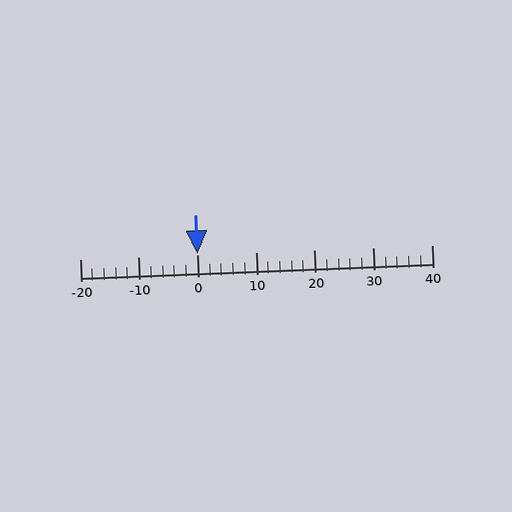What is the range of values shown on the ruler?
The ruler shows values from -20 to 40.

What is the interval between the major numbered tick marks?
The major tick marks are spaced 10 units apart.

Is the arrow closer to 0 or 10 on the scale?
The arrow is closer to 0.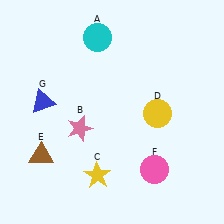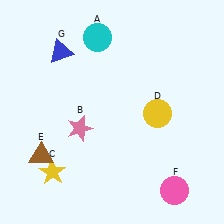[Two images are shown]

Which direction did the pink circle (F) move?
The pink circle (F) moved down.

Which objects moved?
The objects that moved are: the yellow star (C), the pink circle (F), the blue triangle (G).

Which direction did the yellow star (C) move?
The yellow star (C) moved left.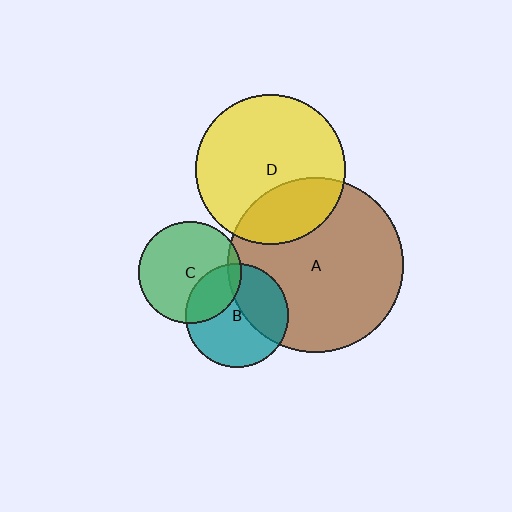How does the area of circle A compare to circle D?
Approximately 1.4 times.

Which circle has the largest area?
Circle A (brown).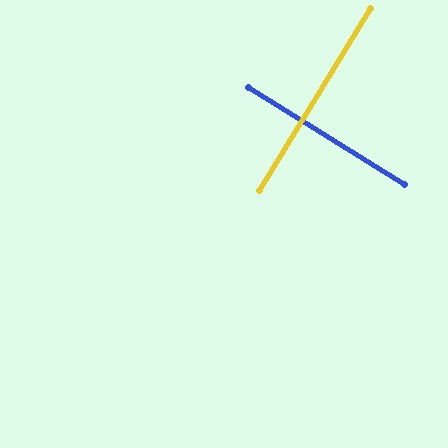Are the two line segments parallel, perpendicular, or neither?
Perpendicular — they meet at approximately 90°.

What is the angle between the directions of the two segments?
Approximately 90 degrees.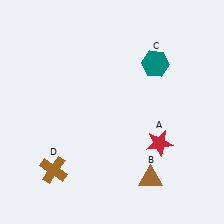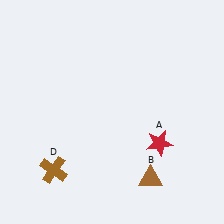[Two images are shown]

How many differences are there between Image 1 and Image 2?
There is 1 difference between the two images.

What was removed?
The teal hexagon (C) was removed in Image 2.